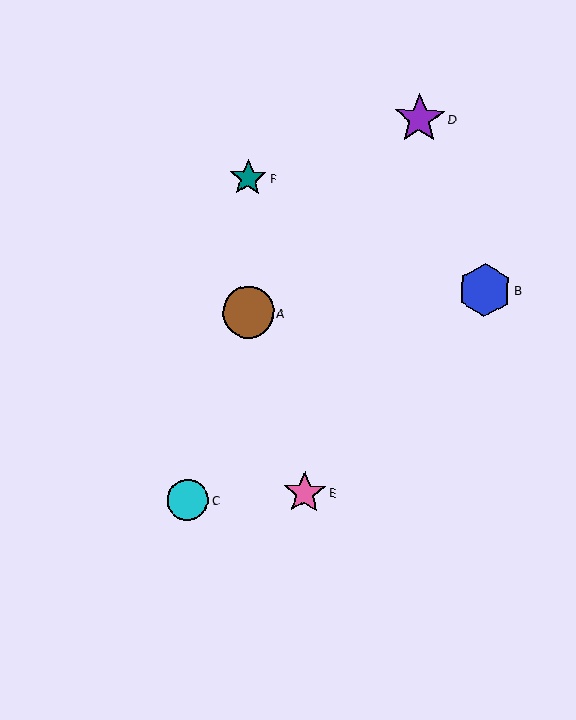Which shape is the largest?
The blue hexagon (labeled B) is the largest.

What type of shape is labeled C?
Shape C is a cyan circle.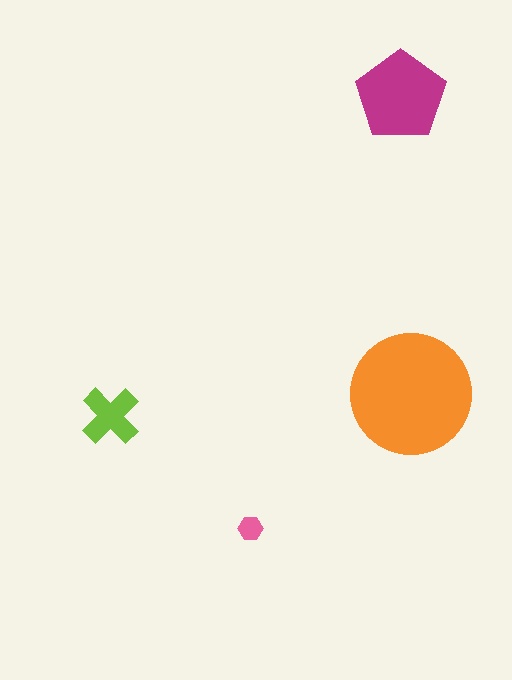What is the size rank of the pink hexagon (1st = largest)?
4th.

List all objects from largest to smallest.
The orange circle, the magenta pentagon, the lime cross, the pink hexagon.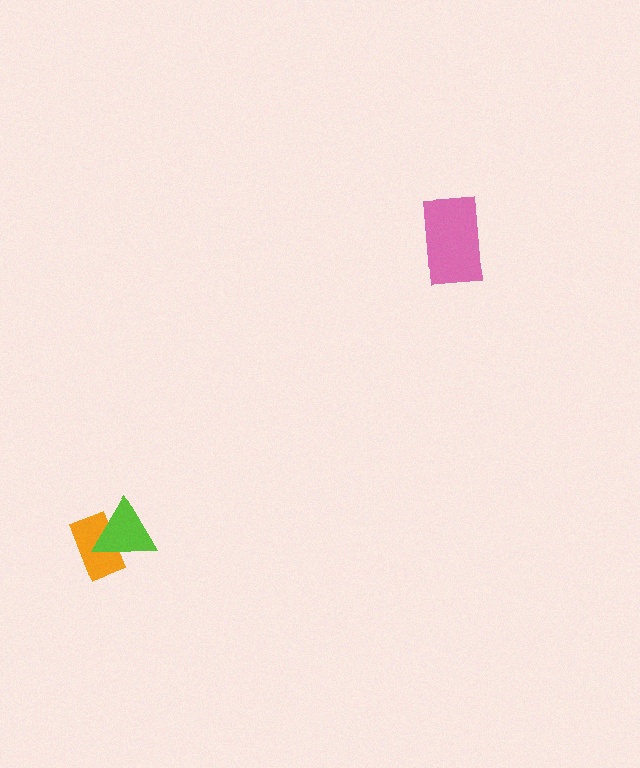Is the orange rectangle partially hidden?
Yes, it is partially covered by another shape.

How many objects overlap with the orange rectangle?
1 object overlaps with the orange rectangle.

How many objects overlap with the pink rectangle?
0 objects overlap with the pink rectangle.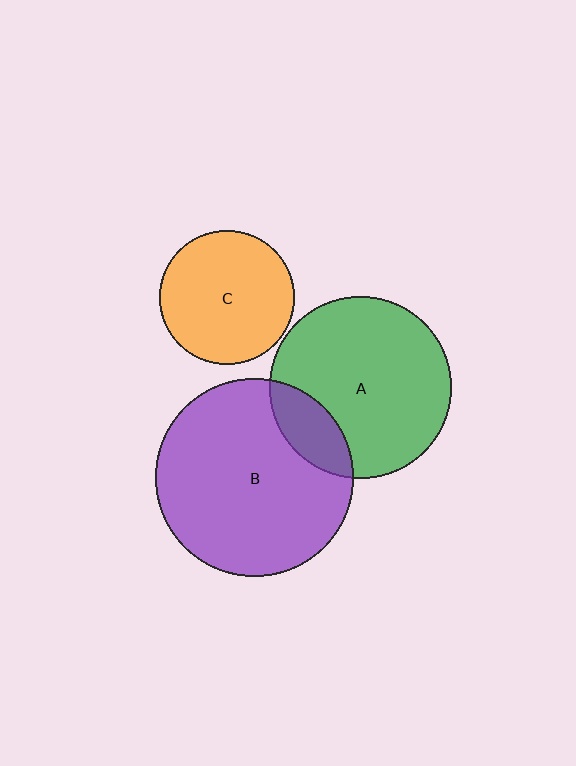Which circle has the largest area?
Circle B (purple).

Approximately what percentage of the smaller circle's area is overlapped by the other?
Approximately 15%.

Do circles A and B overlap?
Yes.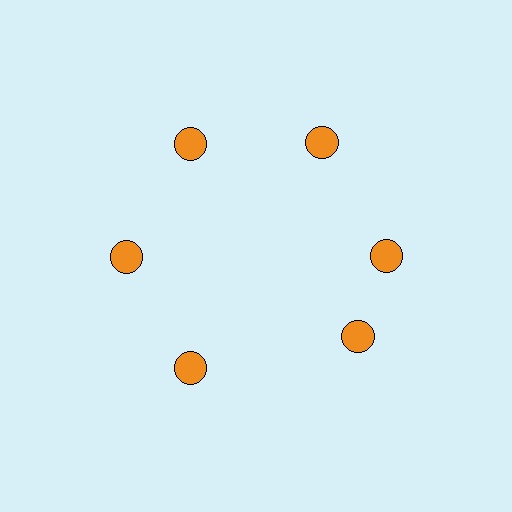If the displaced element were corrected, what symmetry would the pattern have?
It would have 6-fold rotational symmetry — the pattern would map onto itself every 60 degrees.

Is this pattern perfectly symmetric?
No. The 6 orange circles are arranged in a ring, but one element near the 5 o'clock position is rotated out of alignment along the ring, breaking the 6-fold rotational symmetry.